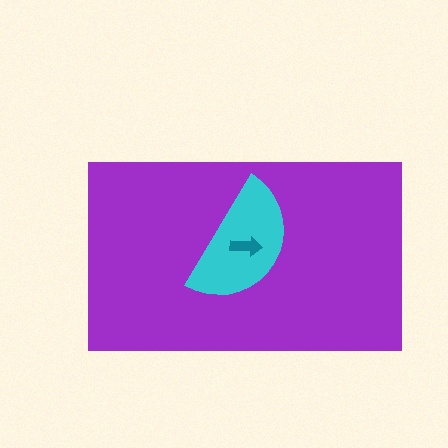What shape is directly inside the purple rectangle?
The cyan semicircle.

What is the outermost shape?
The purple rectangle.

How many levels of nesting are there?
3.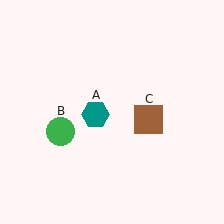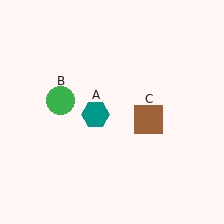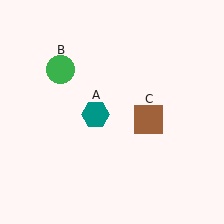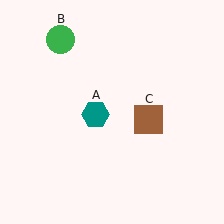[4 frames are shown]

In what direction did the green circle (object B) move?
The green circle (object B) moved up.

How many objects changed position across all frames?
1 object changed position: green circle (object B).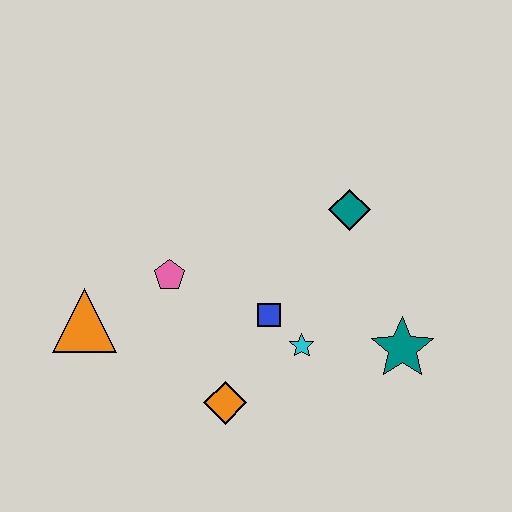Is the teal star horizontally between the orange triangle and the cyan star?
No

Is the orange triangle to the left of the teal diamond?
Yes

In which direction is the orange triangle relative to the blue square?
The orange triangle is to the left of the blue square.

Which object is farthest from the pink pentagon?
The teal star is farthest from the pink pentagon.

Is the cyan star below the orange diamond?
No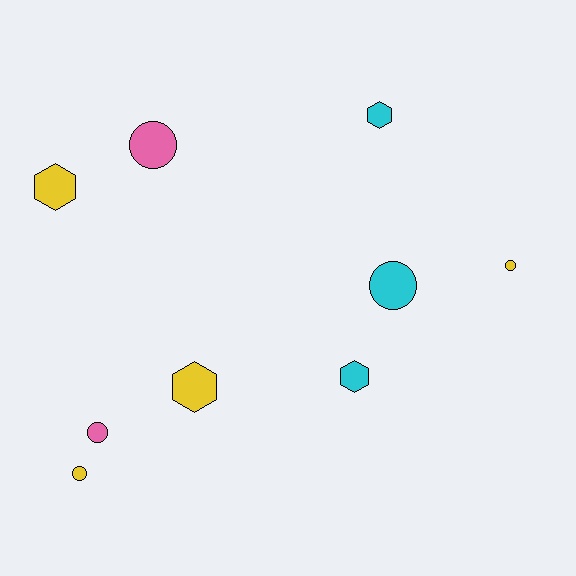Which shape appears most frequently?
Circle, with 5 objects.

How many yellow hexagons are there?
There are 2 yellow hexagons.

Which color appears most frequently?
Yellow, with 4 objects.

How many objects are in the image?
There are 9 objects.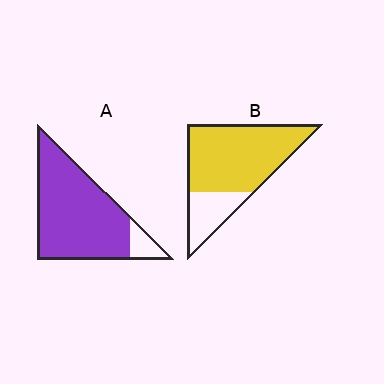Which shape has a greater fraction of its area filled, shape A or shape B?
Shape A.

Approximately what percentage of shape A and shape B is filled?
A is approximately 90% and B is approximately 75%.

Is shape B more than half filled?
Yes.